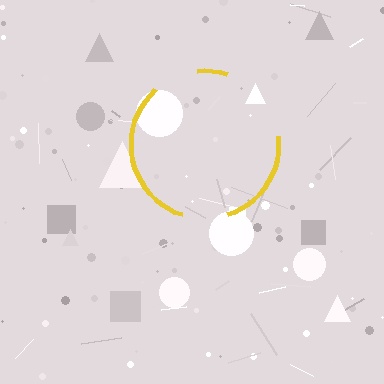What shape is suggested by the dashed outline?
The dashed outline suggests a circle.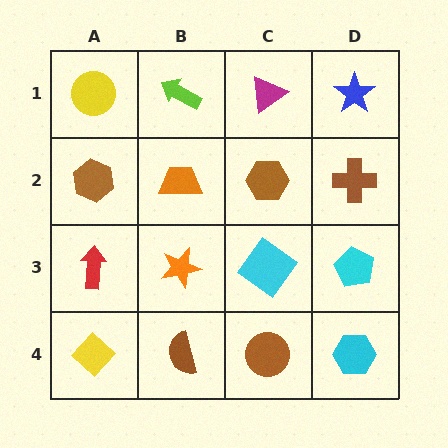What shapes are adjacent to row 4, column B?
An orange star (row 3, column B), a yellow diamond (row 4, column A), a brown circle (row 4, column C).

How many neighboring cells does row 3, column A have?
3.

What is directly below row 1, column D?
A brown cross.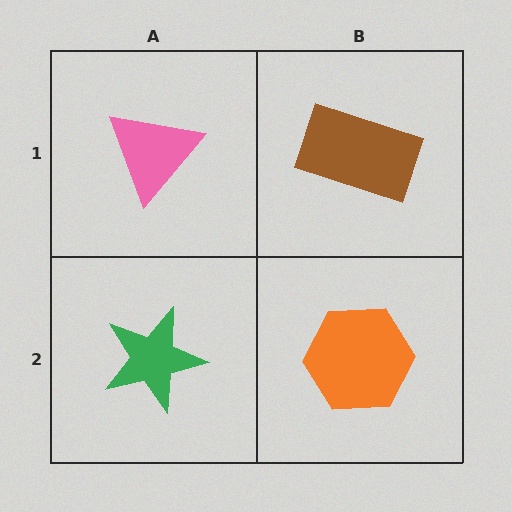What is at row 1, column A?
A pink triangle.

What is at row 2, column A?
A green star.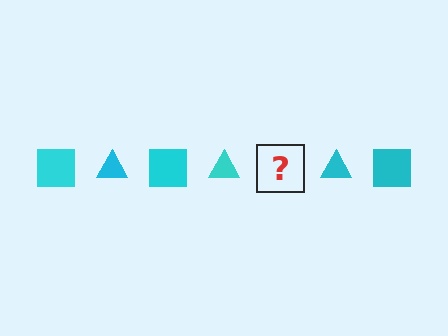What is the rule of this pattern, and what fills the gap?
The rule is that the pattern cycles through square, triangle shapes in cyan. The gap should be filled with a cyan square.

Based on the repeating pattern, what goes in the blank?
The blank should be a cyan square.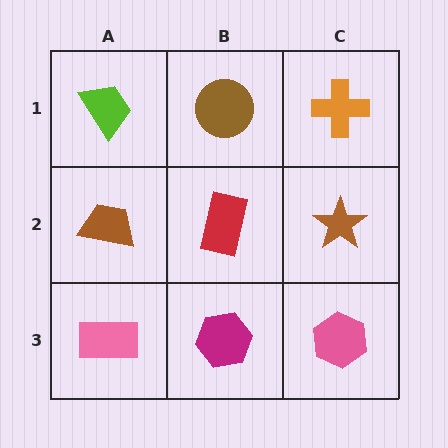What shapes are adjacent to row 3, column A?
A brown trapezoid (row 2, column A), a magenta hexagon (row 3, column B).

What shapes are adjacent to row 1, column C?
A brown star (row 2, column C), a brown circle (row 1, column B).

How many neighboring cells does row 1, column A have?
2.